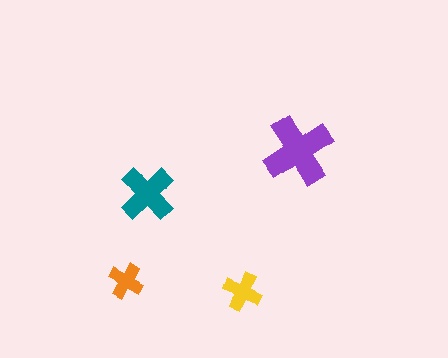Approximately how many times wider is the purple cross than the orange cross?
About 2 times wider.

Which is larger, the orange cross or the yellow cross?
The yellow one.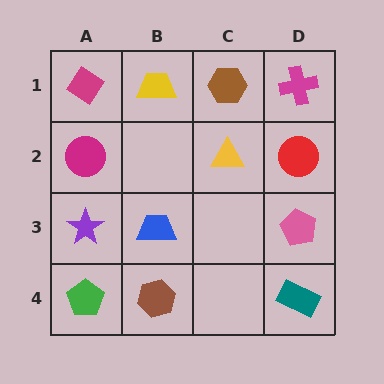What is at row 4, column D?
A teal rectangle.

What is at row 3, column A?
A purple star.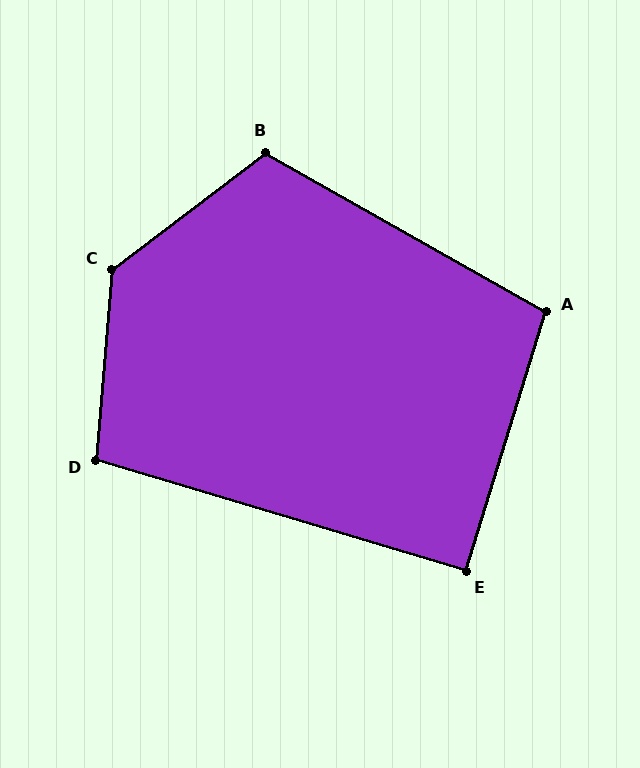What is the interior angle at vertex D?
Approximately 102 degrees (obtuse).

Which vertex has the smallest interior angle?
E, at approximately 91 degrees.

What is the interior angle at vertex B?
Approximately 113 degrees (obtuse).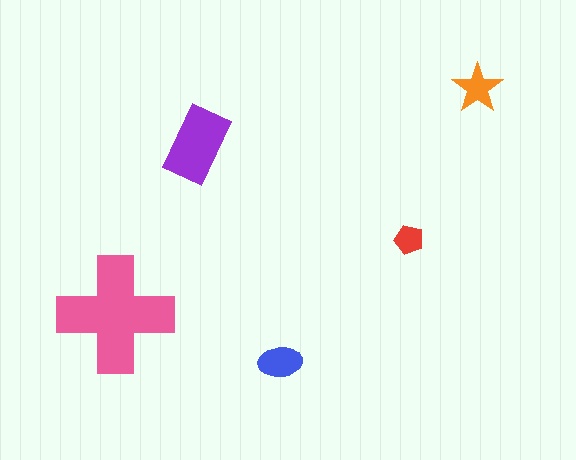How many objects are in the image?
There are 5 objects in the image.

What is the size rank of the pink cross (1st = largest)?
1st.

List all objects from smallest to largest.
The red pentagon, the orange star, the blue ellipse, the purple rectangle, the pink cross.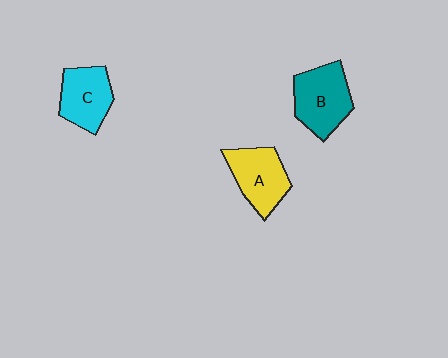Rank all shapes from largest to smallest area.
From largest to smallest: B (teal), A (yellow), C (cyan).